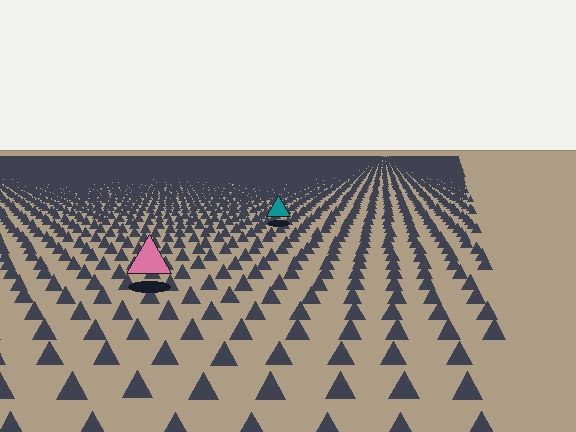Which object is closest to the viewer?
The pink triangle is closest. The texture marks near it are larger and more spread out.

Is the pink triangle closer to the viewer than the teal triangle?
Yes. The pink triangle is closer — you can tell from the texture gradient: the ground texture is coarser near it.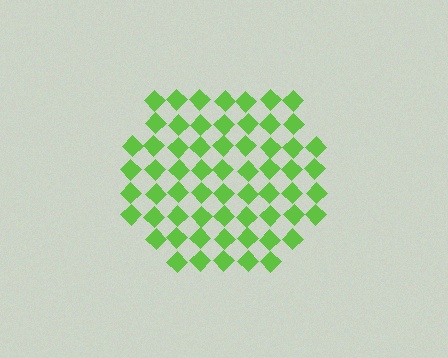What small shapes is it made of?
It is made of small diamonds.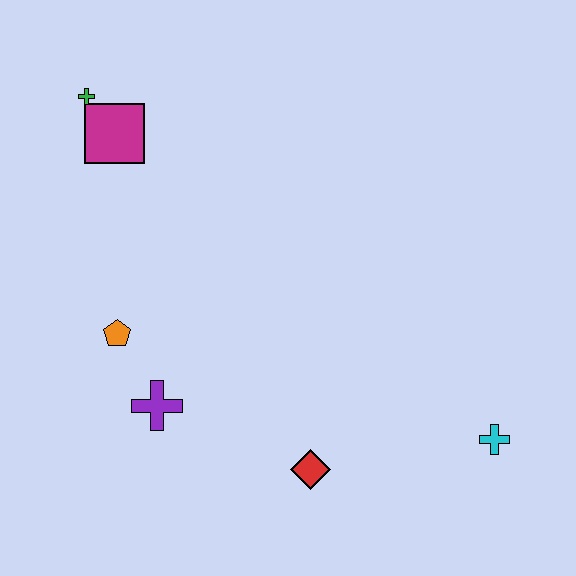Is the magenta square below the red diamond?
No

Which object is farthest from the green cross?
The cyan cross is farthest from the green cross.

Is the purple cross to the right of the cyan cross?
No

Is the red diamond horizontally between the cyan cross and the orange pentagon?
Yes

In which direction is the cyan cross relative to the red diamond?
The cyan cross is to the right of the red diamond.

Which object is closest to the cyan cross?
The red diamond is closest to the cyan cross.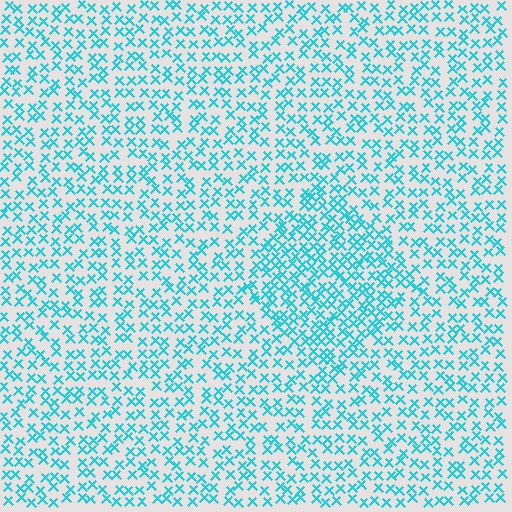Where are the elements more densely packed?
The elements are more densely packed inside the diamond boundary.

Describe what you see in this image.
The image contains small cyan elements arranged at two different densities. A diamond-shaped region is visible where the elements are more densely packed than the surrounding area.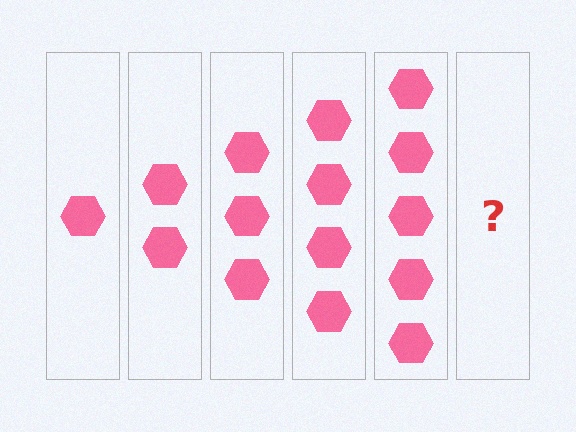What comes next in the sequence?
The next element should be 6 hexagons.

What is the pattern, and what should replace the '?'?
The pattern is that each step adds one more hexagon. The '?' should be 6 hexagons.